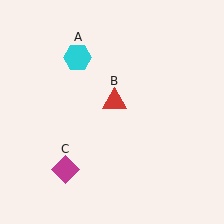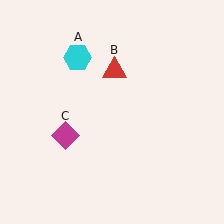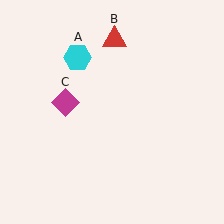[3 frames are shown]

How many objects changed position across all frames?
2 objects changed position: red triangle (object B), magenta diamond (object C).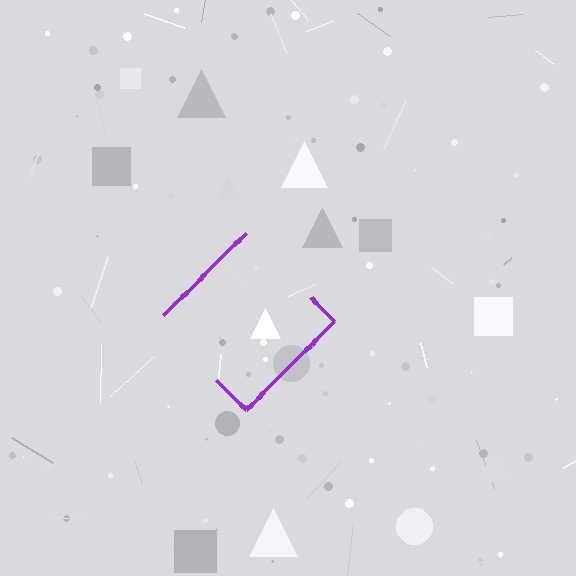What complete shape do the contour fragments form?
The contour fragments form a diamond.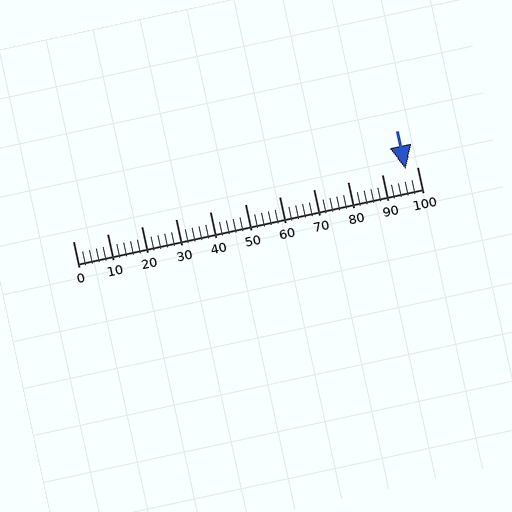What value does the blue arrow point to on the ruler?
The blue arrow points to approximately 97.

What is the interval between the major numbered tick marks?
The major tick marks are spaced 10 units apart.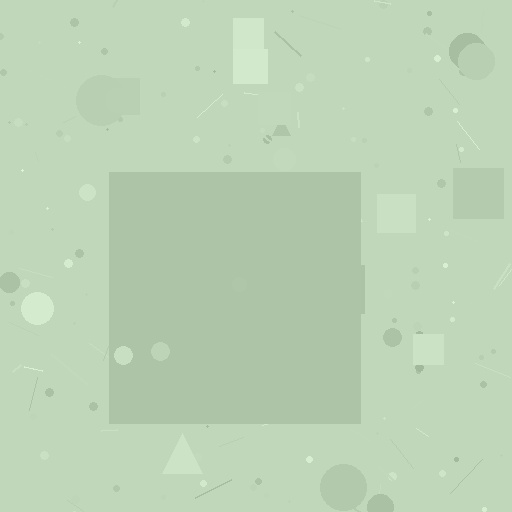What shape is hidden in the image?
A square is hidden in the image.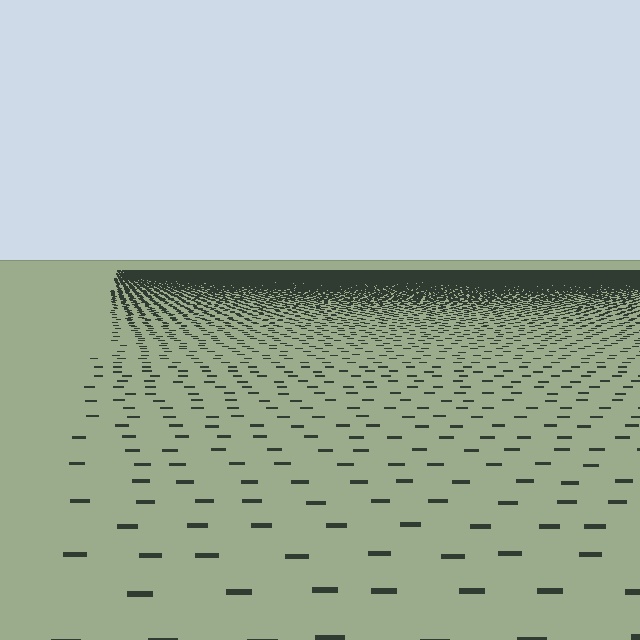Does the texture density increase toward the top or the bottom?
Density increases toward the top.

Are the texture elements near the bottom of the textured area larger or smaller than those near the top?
Larger. Near the bottom, elements are closer to the viewer and appear at a bigger on-screen size.